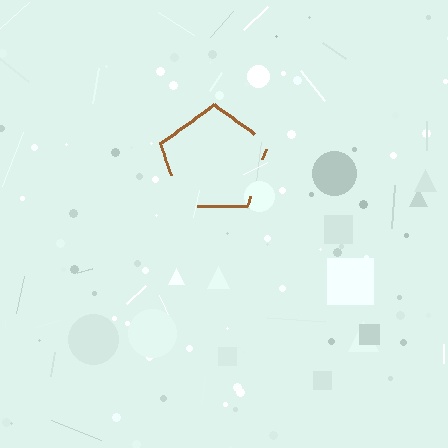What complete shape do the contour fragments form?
The contour fragments form a pentagon.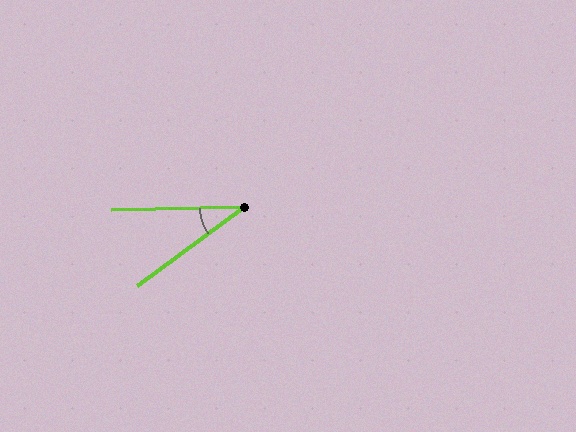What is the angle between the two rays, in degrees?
Approximately 35 degrees.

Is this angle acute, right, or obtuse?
It is acute.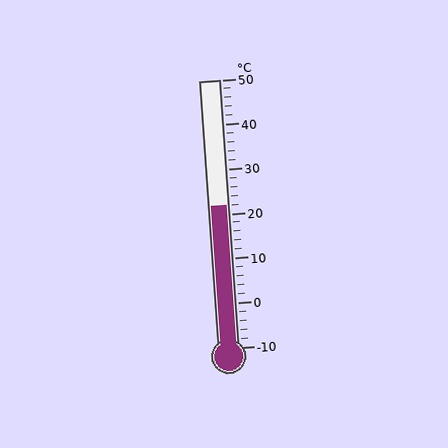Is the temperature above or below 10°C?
The temperature is above 10°C.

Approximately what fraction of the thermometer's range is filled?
The thermometer is filled to approximately 55% of its range.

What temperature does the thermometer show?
The thermometer shows approximately 22°C.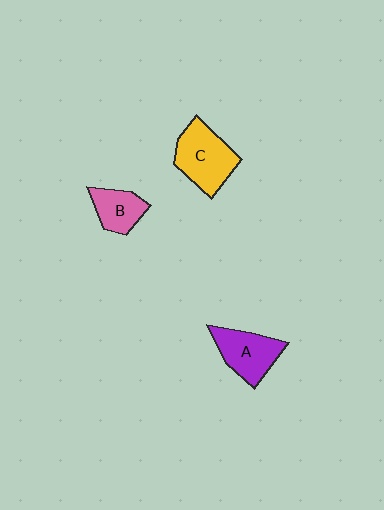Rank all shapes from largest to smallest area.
From largest to smallest: C (yellow), A (purple), B (pink).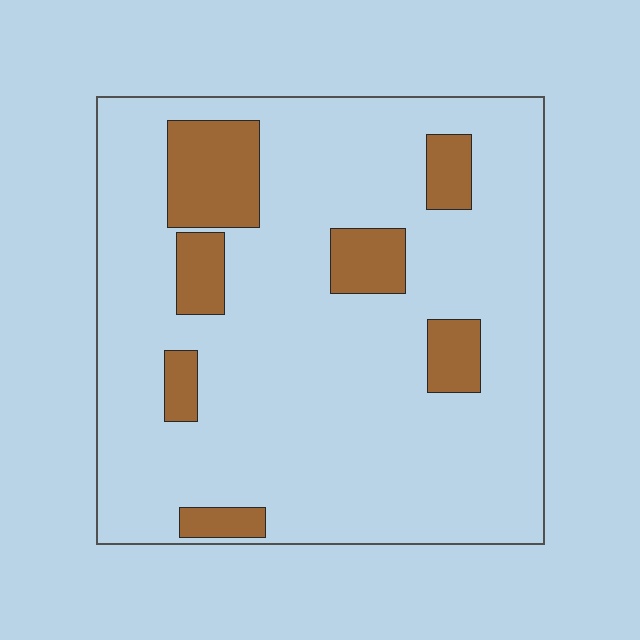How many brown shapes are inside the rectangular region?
7.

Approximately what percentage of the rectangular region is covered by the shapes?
Approximately 15%.